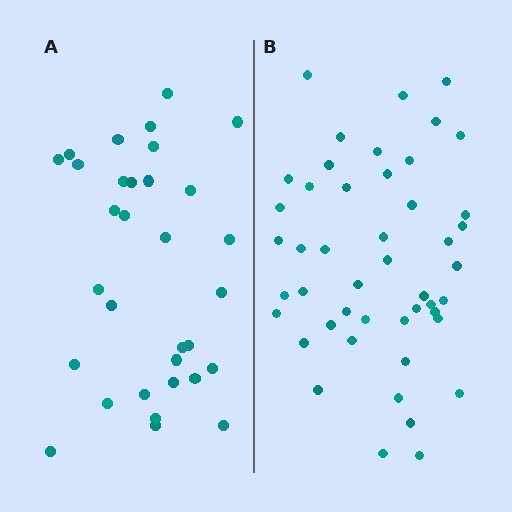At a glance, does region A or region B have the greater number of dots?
Region B (the right region) has more dots.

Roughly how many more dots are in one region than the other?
Region B has approximately 15 more dots than region A.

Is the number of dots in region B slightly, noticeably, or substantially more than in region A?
Region B has substantially more. The ratio is roughly 1.5 to 1.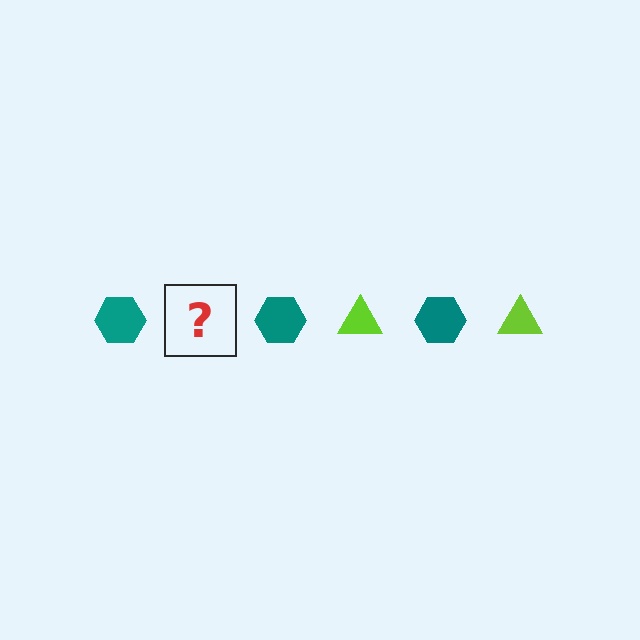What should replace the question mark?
The question mark should be replaced with a lime triangle.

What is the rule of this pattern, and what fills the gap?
The rule is that the pattern alternates between teal hexagon and lime triangle. The gap should be filled with a lime triangle.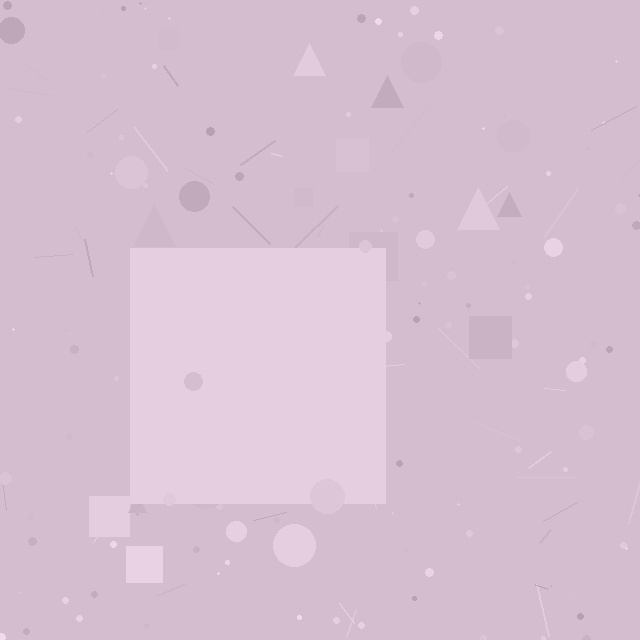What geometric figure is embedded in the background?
A square is embedded in the background.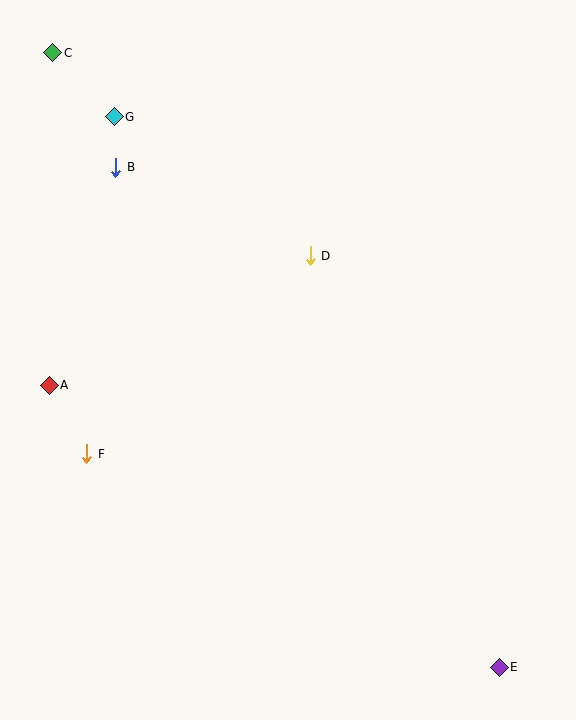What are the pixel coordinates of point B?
Point B is at (116, 167).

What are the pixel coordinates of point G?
Point G is at (114, 117).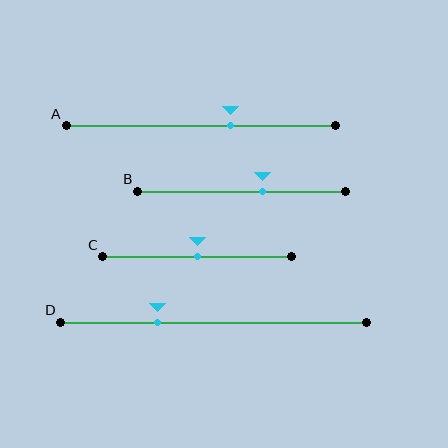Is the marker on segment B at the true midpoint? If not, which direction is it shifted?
No, the marker on segment B is shifted to the right by about 10% of the segment length.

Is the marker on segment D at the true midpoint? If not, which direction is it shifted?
No, the marker on segment D is shifted to the left by about 18% of the segment length.